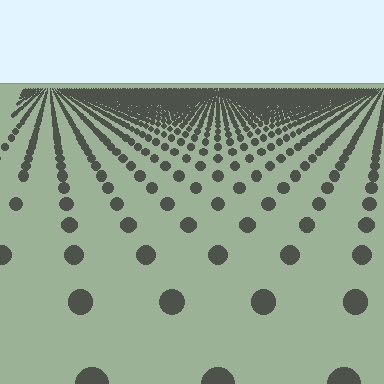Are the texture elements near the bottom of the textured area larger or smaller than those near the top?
Larger. Near the bottom, elements are closer to the viewer and appear at a bigger on-screen size.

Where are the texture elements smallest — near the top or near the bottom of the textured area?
Near the top.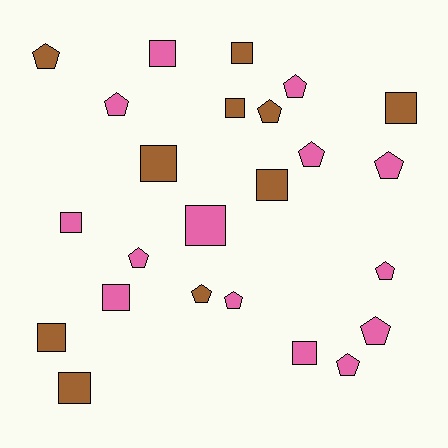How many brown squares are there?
There are 7 brown squares.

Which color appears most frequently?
Pink, with 14 objects.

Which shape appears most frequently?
Square, with 12 objects.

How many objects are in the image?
There are 24 objects.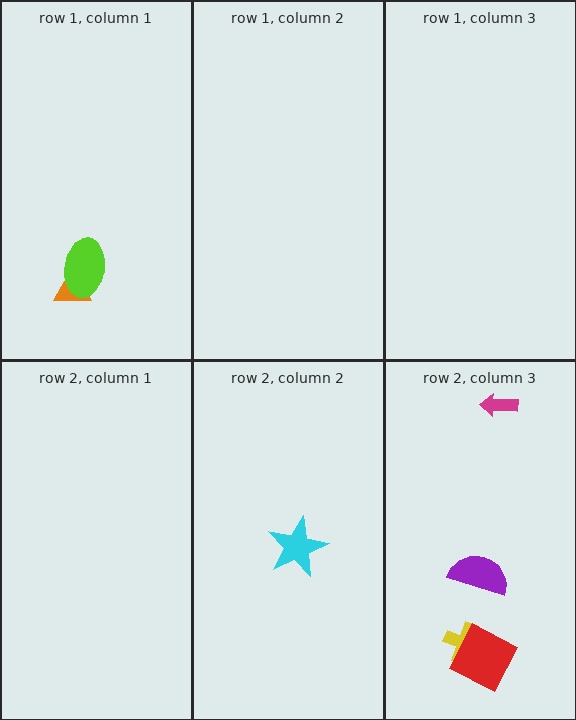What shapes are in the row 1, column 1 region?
The orange triangle, the lime ellipse.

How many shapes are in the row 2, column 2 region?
1.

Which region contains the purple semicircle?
The row 2, column 3 region.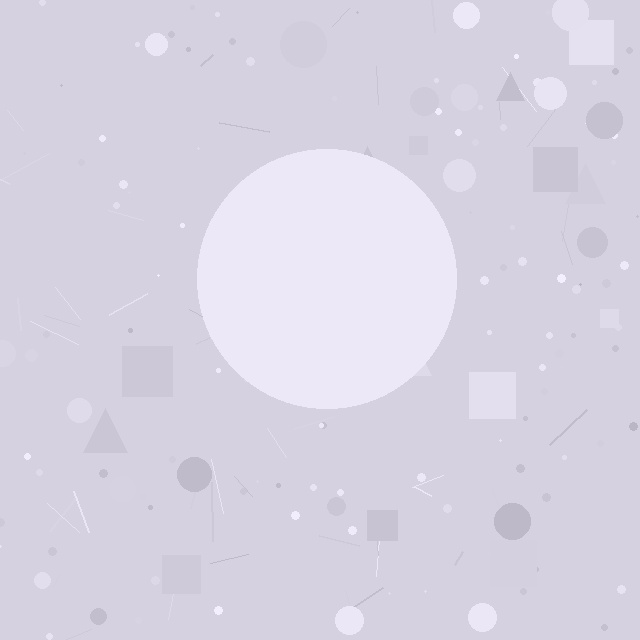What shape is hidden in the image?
A circle is hidden in the image.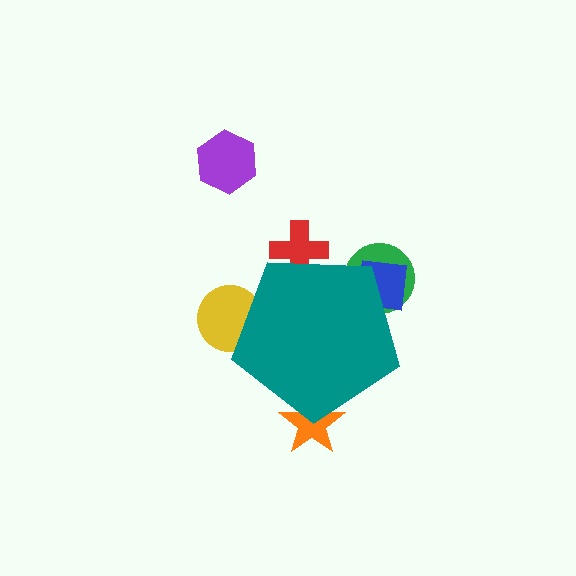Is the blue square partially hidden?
Yes, the blue square is partially hidden behind the teal pentagon.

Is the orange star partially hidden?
Yes, the orange star is partially hidden behind the teal pentagon.